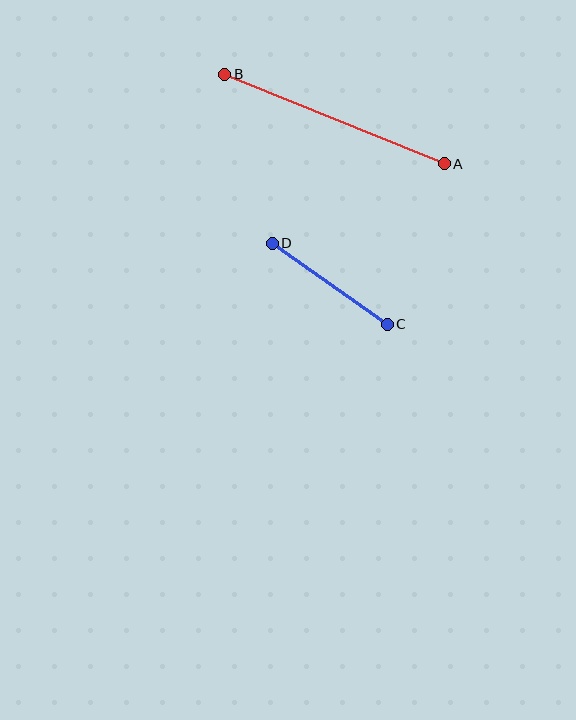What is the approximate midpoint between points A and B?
The midpoint is at approximately (334, 119) pixels.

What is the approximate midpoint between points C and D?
The midpoint is at approximately (330, 284) pixels.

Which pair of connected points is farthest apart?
Points A and B are farthest apart.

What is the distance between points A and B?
The distance is approximately 237 pixels.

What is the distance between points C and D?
The distance is approximately 141 pixels.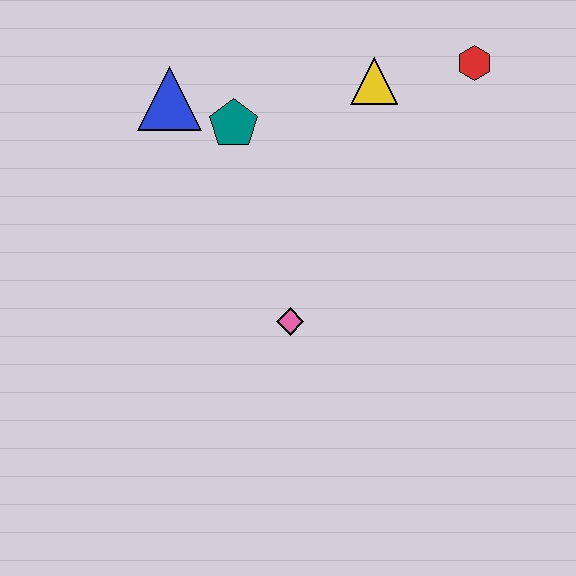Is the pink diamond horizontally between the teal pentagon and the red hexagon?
Yes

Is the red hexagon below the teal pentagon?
No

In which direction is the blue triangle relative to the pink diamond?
The blue triangle is above the pink diamond.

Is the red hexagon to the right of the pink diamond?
Yes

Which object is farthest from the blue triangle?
The red hexagon is farthest from the blue triangle.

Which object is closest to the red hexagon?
The yellow triangle is closest to the red hexagon.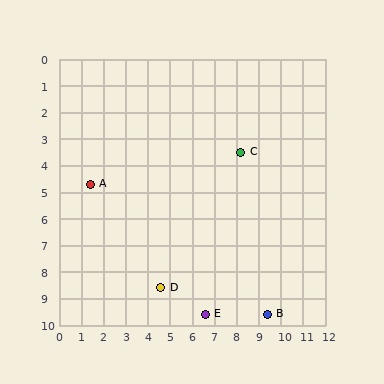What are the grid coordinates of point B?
Point B is at approximately (9.4, 9.6).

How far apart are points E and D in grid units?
Points E and D are about 2.2 grid units apart.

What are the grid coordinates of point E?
Point E is at approximately (6.6, 9.6).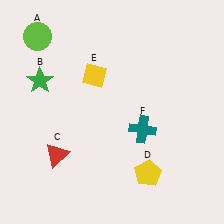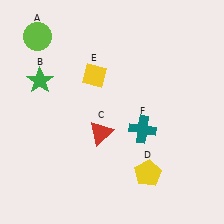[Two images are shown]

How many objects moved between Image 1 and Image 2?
1 object moved between the two images.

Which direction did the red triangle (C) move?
The red triangle (C) moved right.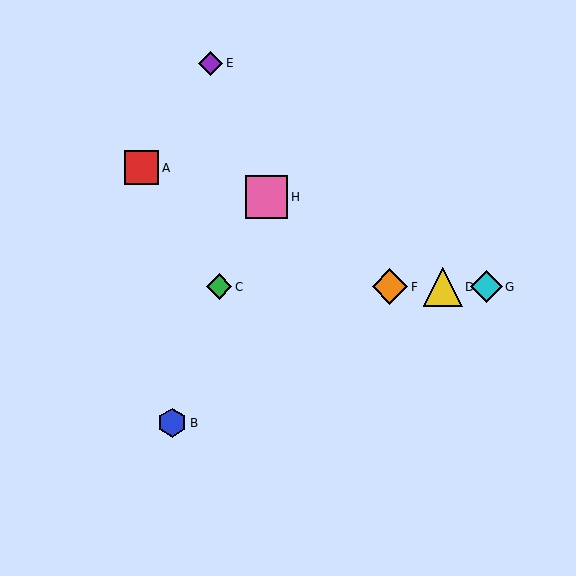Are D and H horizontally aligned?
No, D is at y≈287 and H is at y≈197.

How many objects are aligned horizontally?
4 objects (C, D, F, G) are aligned horizontally.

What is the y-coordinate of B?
Object B is at y≈423.